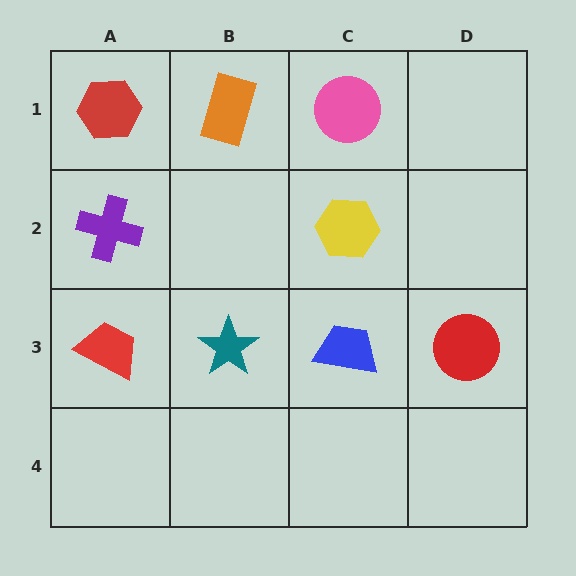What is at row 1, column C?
A pink circle.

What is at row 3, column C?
A blue trapezoid.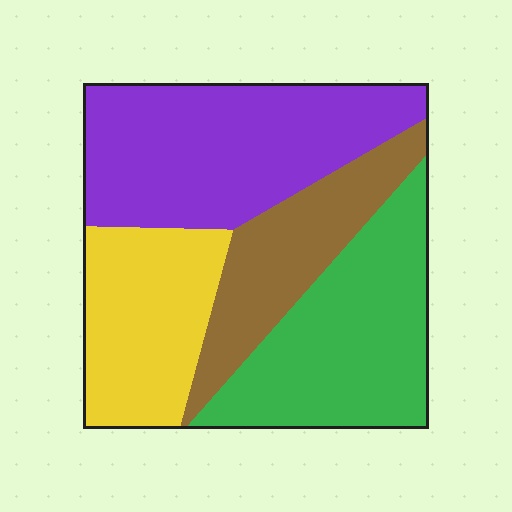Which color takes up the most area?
Purple, at roughly 35%.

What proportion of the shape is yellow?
Yellow covers roughly 20% of the shape.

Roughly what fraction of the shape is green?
Green covers 28% of the shape.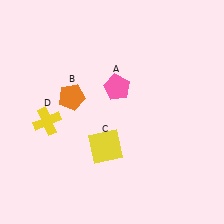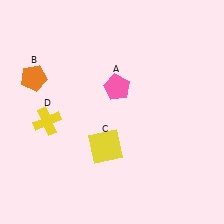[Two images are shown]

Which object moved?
The orange pentagon (B) moved left.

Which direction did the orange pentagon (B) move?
The orange pentagon (B) moved left.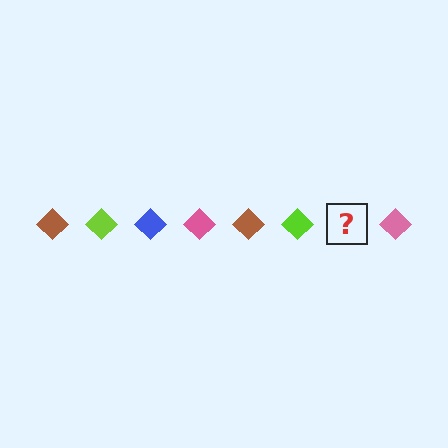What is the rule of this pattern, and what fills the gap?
The rule is that the pattern cycles through brown, lime, blue, pink diamonds. The gap should be filled with a blue diamond.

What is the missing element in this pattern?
The missing element is a blue diamond.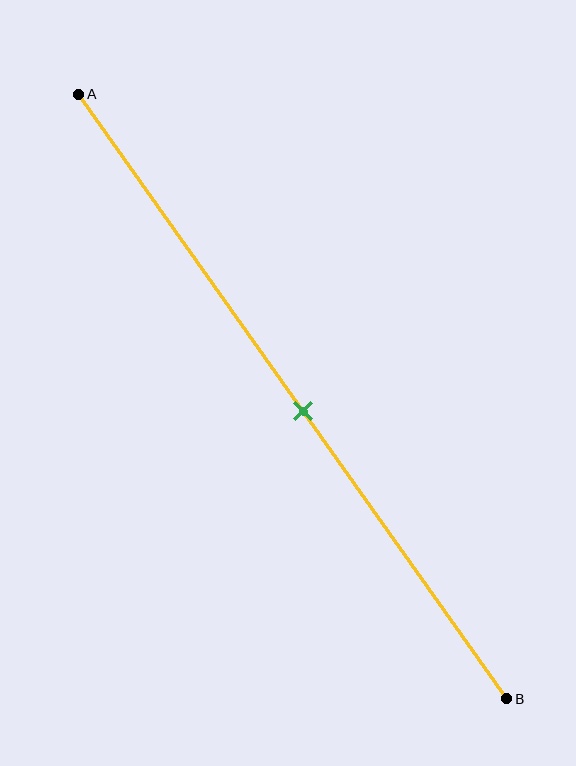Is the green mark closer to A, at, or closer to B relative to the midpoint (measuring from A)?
The green mark is approximately at the midpoint of segment AB.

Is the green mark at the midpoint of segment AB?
Yes, the mark is approximately at the midpoint.